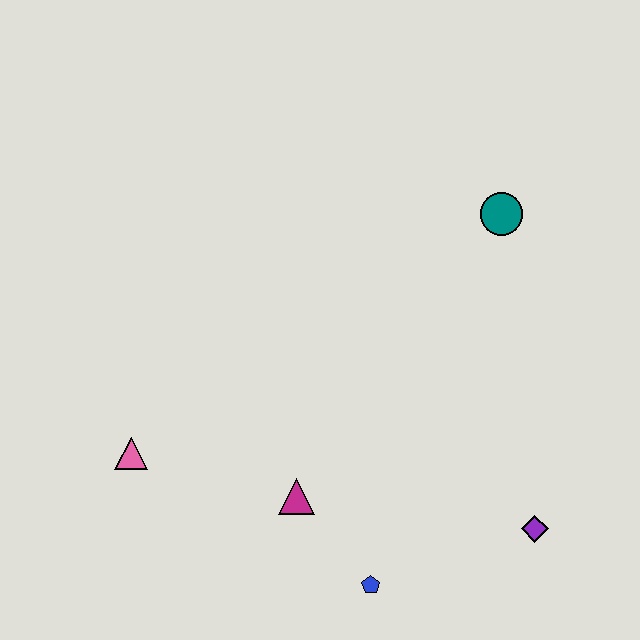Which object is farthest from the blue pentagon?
The teal circle is farthest from the blue pentagon.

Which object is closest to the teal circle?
The purple diamond is closest to the teal circle.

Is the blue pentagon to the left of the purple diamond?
Yes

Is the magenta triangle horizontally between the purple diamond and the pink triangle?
Yes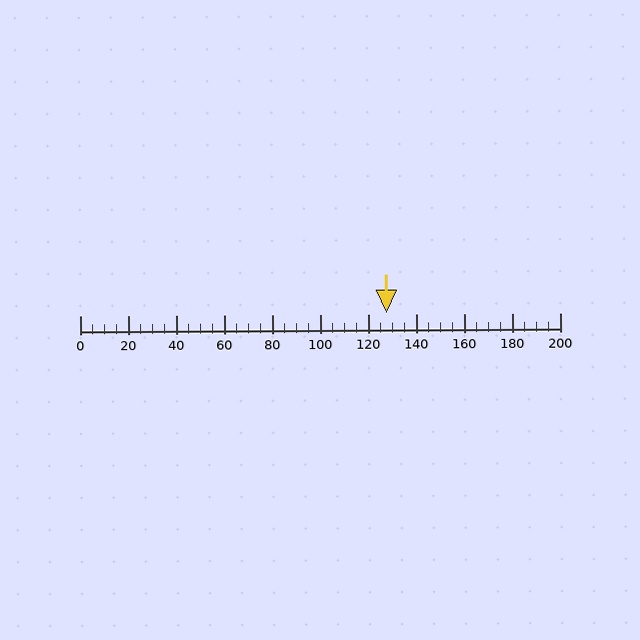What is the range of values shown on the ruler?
The ruler shows values from 0 to 200.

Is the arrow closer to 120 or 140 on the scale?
The arrow is closer to 120.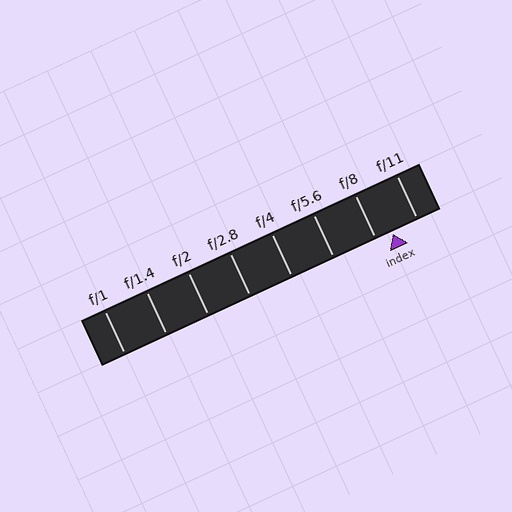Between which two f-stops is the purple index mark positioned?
The index mark is between f/8 and f/11.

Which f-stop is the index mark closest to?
The index mark is closest to f/8.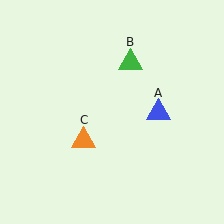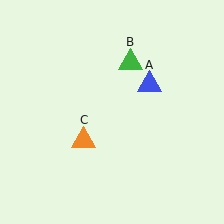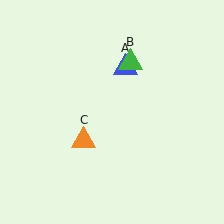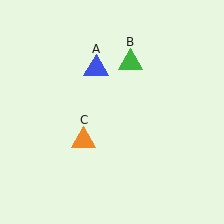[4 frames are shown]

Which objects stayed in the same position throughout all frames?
Green triangle (object B) and orange triangle (object C) remained stationary.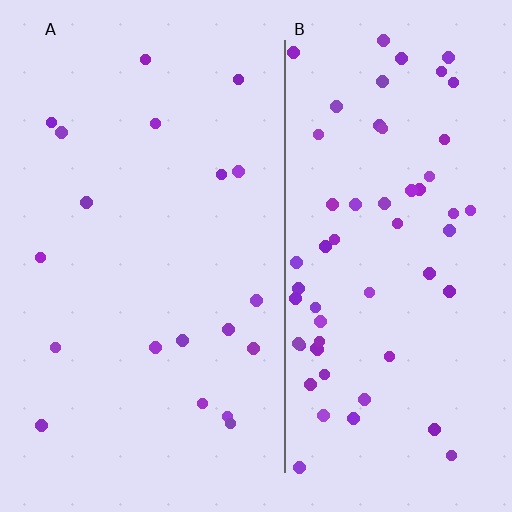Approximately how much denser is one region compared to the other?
Approximately 3.2× — region B over region A.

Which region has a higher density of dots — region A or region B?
B (the right).